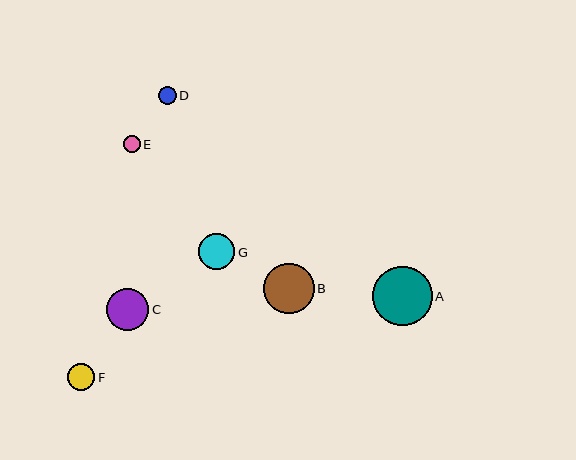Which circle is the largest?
Circle A is the largest with a size of approximately 60 pixels.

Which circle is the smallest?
Circle E is the smallest with a size of approximately 17 pixels.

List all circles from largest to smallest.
From largest to smallest: A, B, C, G, F, D, E.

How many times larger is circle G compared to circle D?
Circle G is approximately 2.0 times the size of circle D.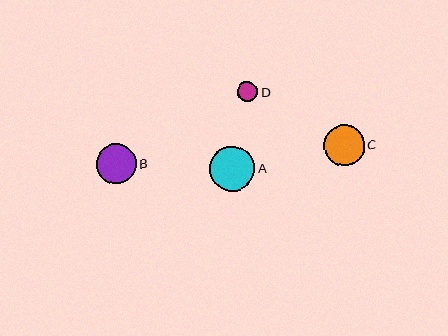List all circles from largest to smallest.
From largest to smallest: A, C, B, D.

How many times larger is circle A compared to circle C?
Circle A is approximately 1.1 times the size of circle C.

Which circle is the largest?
Circle A is the largest with a size of approximately 45 pixels.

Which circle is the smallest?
Circle D is the smallest with a size of approximately 20 pixels.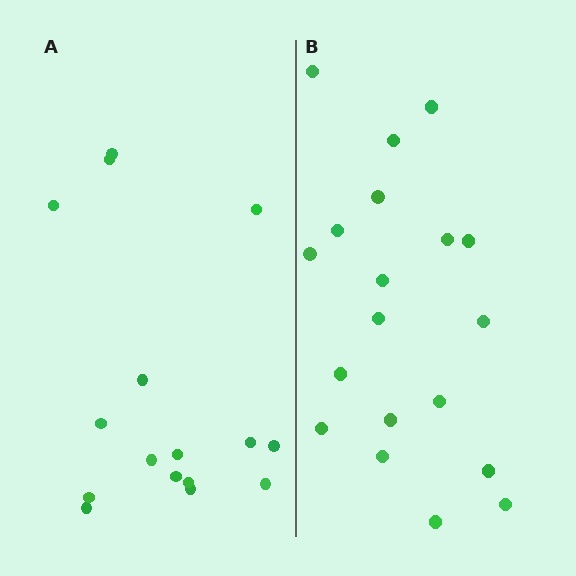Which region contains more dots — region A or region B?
Region B (the right region) has more dots.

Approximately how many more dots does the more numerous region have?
Region B has just a few more — roughly 2 or 3 more dots than region A.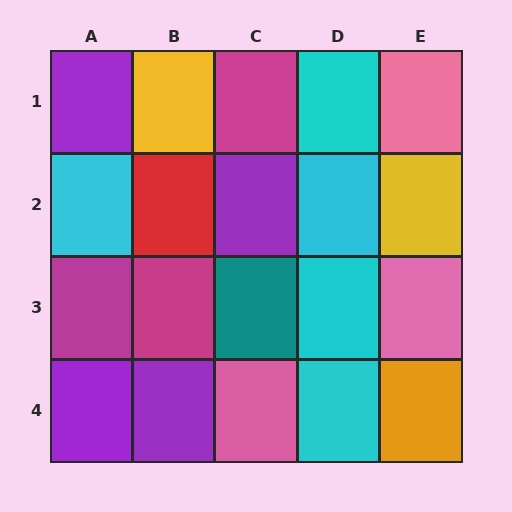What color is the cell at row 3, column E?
Pink.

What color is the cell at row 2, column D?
Cyan.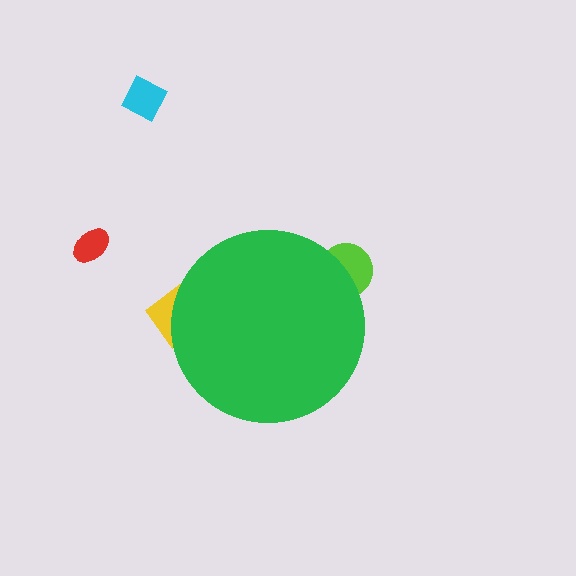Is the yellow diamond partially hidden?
Yes, the yellow diamond is partially hidden behind the green circle.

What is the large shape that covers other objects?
A green circle.